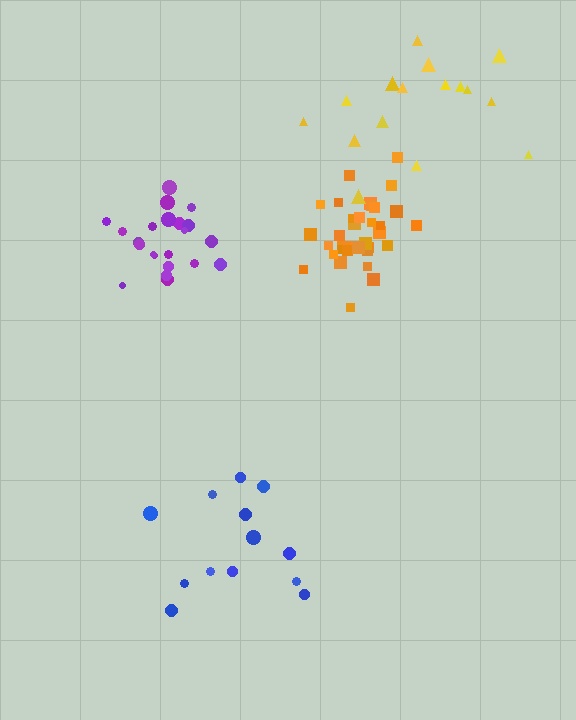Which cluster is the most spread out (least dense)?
Yellow.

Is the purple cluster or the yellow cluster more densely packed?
Purple.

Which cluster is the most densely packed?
Orange.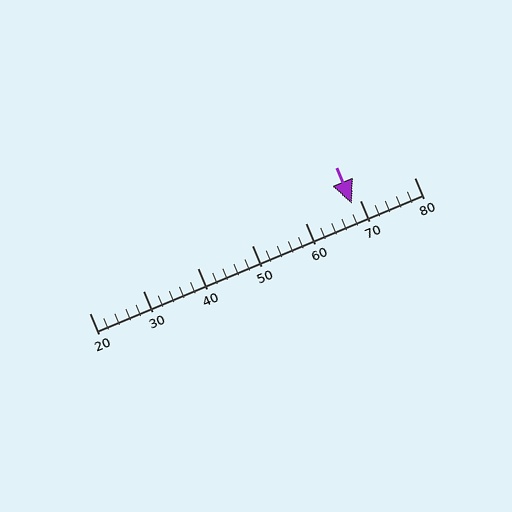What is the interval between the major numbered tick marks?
The major tick marks are spaced 10 units apart.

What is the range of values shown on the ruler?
The ruler shows values from 20 to 80.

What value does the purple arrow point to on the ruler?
The purple arrow points to approximately 68.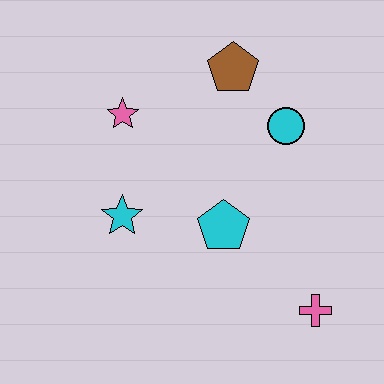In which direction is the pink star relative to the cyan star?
The pink star is above the cyan star.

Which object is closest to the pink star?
The cyan star is closest to the pink star.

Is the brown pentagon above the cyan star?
Yes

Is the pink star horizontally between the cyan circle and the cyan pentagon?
No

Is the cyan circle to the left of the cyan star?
No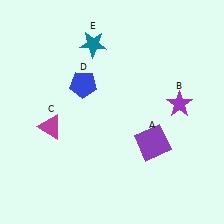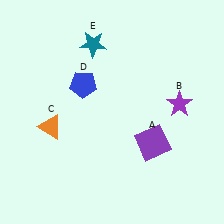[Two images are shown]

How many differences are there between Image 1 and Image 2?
There is 1 difference between the two images.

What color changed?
The triangle (C) changed from magenta in Image 1 to orange in Image 2.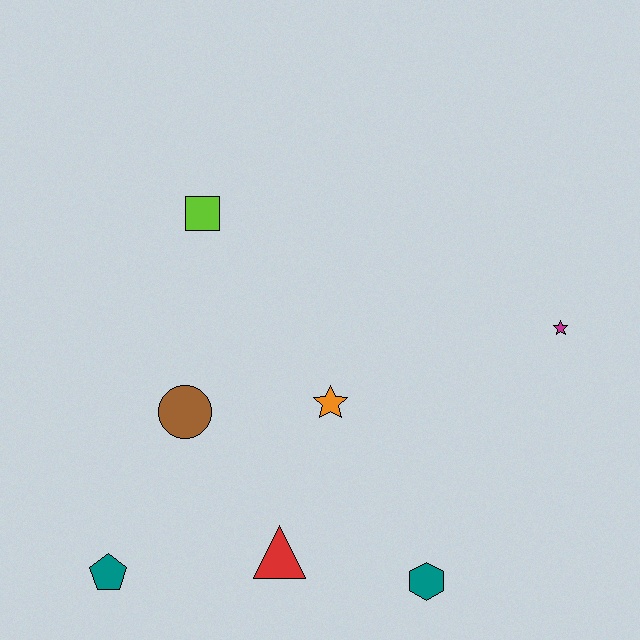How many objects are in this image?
There are 7 objects.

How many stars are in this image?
There are 2 stars.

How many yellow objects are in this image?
There are no yellow objects.